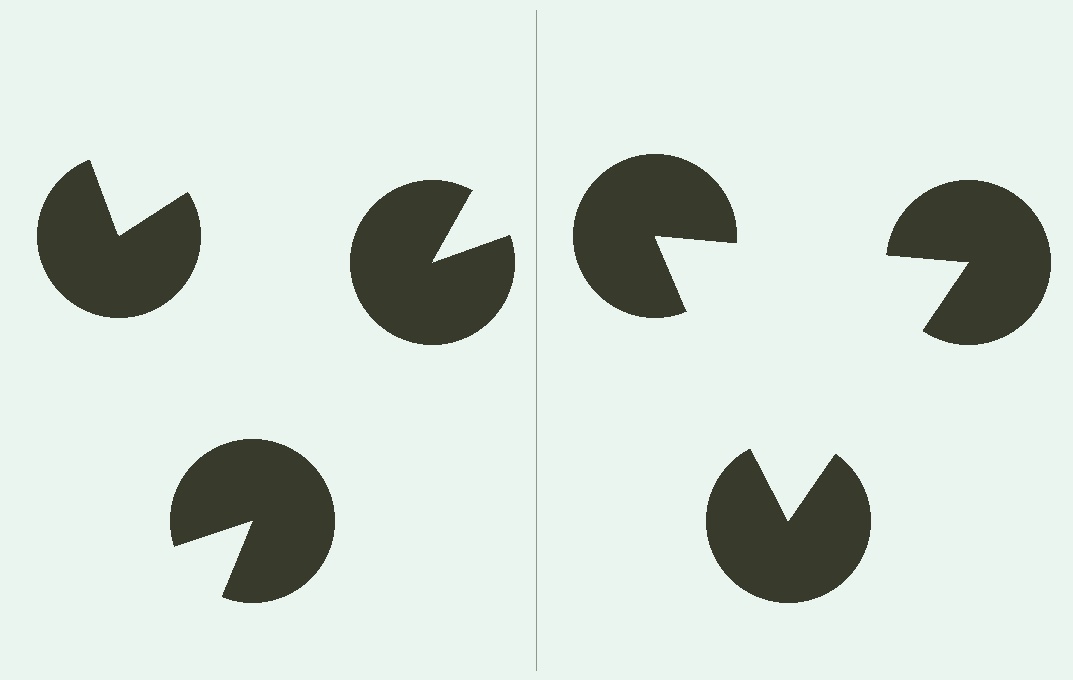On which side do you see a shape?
An illusory triangle appears on the right side. On the left side the wedge cuts are rotated, so no coherent shape forms.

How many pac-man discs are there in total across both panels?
6 — 3 on each side.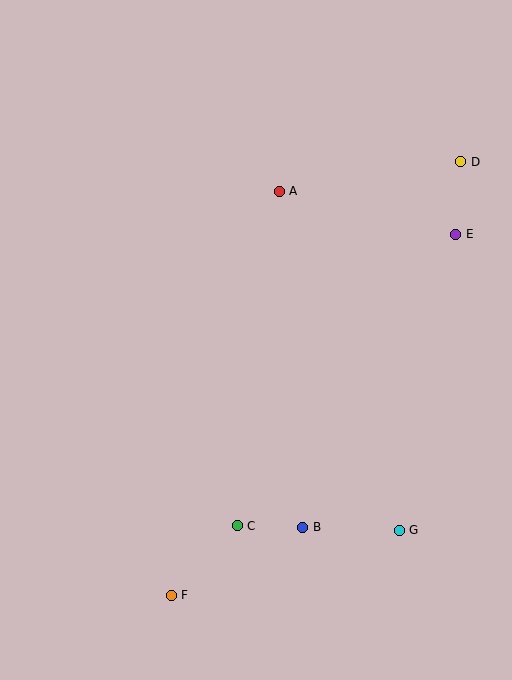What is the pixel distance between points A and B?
The distance between A and B is 337 pixels.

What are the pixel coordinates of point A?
Point A is at (279, 191).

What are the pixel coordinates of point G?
Point G is at (399, 530).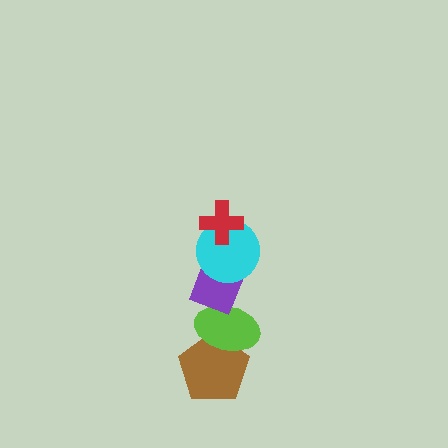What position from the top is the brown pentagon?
The brown pentagon is 5th from the top.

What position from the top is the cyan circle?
The cyan circle is 2nd from the top.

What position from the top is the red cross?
The red cross is 1st from the top.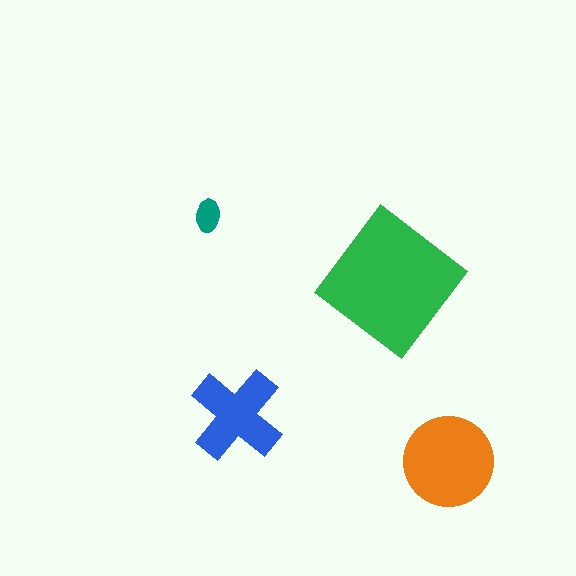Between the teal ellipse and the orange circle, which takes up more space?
The orange circle.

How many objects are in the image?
There are 4 objects in the image.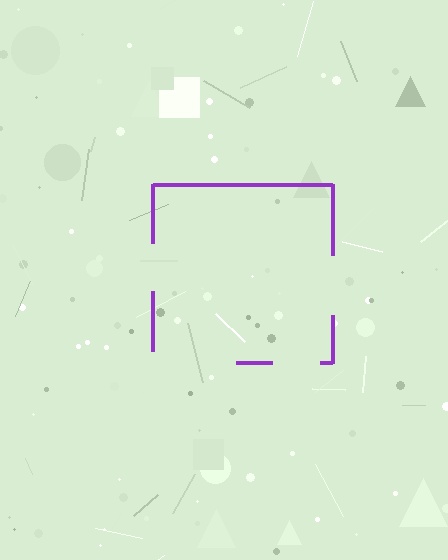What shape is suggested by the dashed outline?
The dashed outline suggests a square.